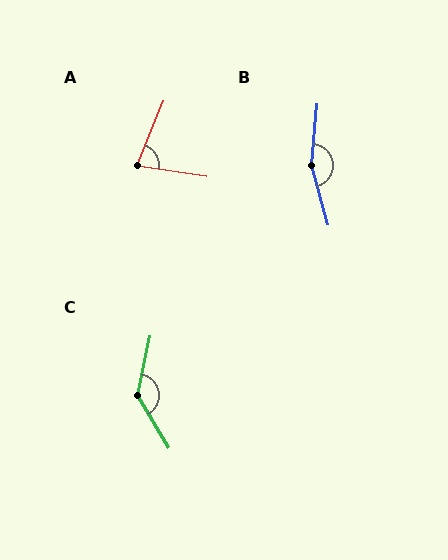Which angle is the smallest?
A, at approximately 76 degrees.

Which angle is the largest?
B, at approximately 159 degrees.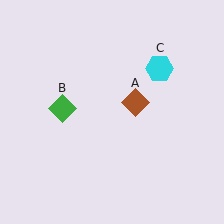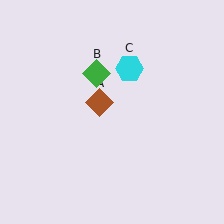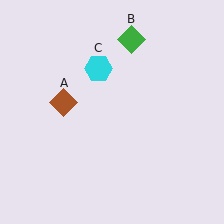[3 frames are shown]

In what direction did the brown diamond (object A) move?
The brown diamond (object A) moved left.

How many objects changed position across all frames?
3 objects changed position: brown diamond (object A), green diamond (object B), cyan hexagon (object C).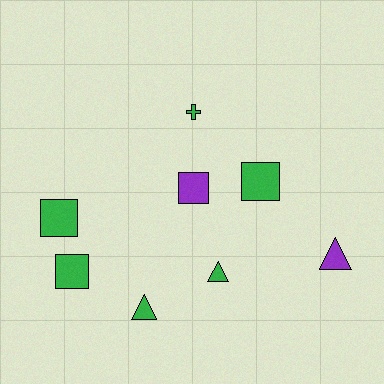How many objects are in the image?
There are 8 objects.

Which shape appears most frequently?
Square, with 4 objects.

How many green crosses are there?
There is 1 green cross.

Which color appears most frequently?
Green, with 6 objects.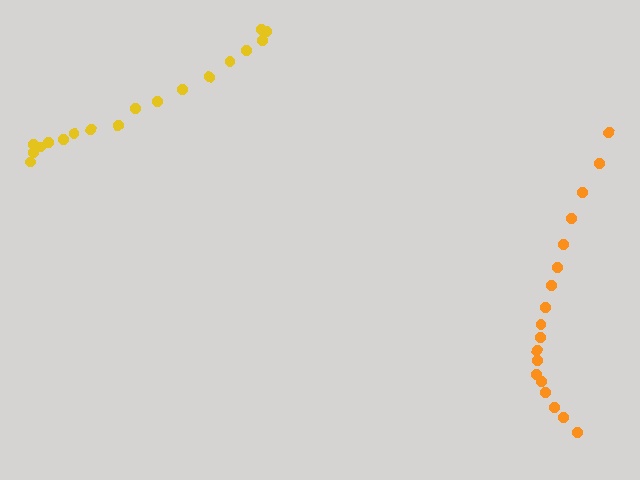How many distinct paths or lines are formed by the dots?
There are 2 distinct paths.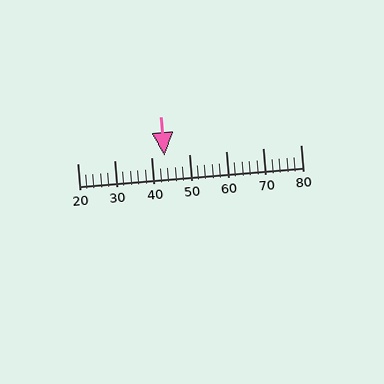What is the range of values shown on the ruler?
The ruler shows values from 20 to 80.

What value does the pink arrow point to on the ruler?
The pink arrow points to approximately 44.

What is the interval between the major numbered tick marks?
The major tick marks are spaced 10 units apart.